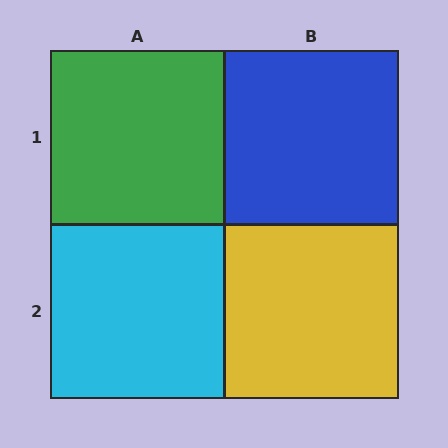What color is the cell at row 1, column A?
Green.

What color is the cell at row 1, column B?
Blue.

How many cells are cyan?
1 cell is cyan.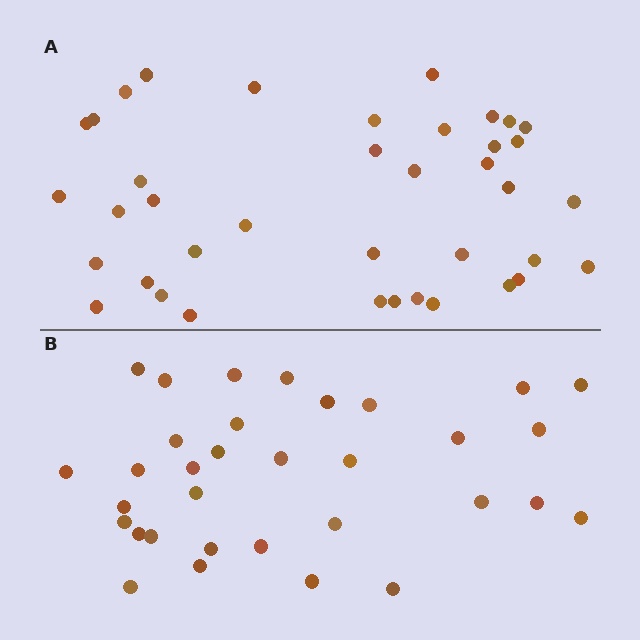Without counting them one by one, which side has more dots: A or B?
Region A (the top region) has more dots.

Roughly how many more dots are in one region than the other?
Region A has about 6 more dots than region B.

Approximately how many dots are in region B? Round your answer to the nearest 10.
About 30 dots. (The exact count is 33, which rounds to 30.)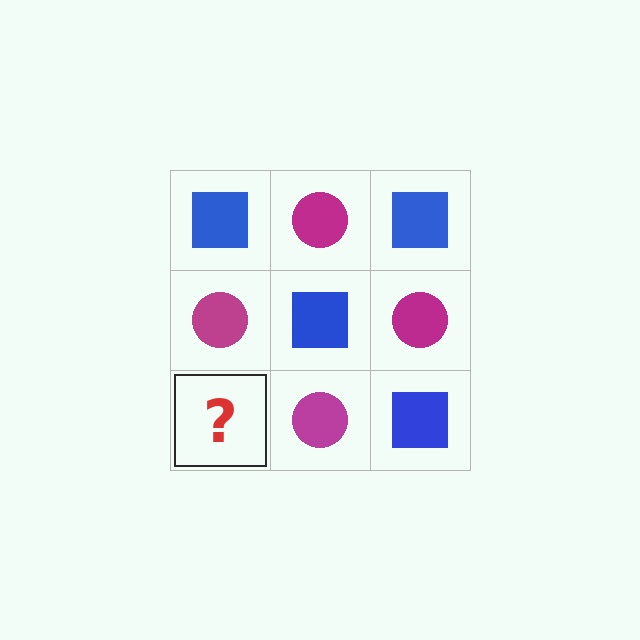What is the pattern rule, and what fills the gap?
The rule is that it alternates blue square and magenta circle in a checkerboard pattern. The gap should be filled with a blue square.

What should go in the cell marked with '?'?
The missing cell should contain a blue square.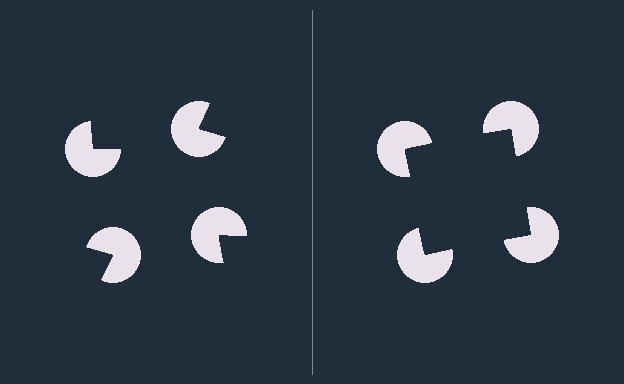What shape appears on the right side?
An illusory square.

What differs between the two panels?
The pac-man discs are positioned identically on both sides; only the wedge orientations differ. On the right they align to a square; on the left they are misaligned.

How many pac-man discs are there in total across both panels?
8 — 4 on each side.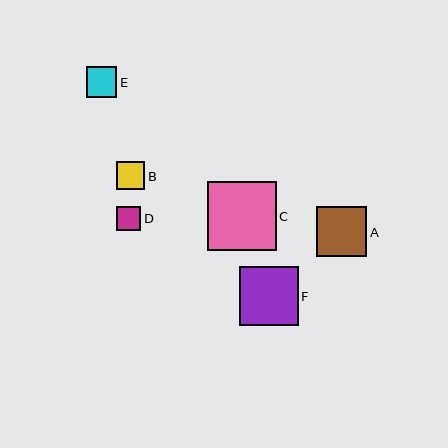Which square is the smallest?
Square D is the smallest with a size of approximately 24 pixels.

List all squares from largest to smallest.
From largest to smallest: C, F, A, E, B, D.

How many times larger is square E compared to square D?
Square E is approximately 1.3 times the size of square D.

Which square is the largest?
Square C is the largest with a size of approximately 69 pixels.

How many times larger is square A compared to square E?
Square A is approximately 1.6 times the size of square E.